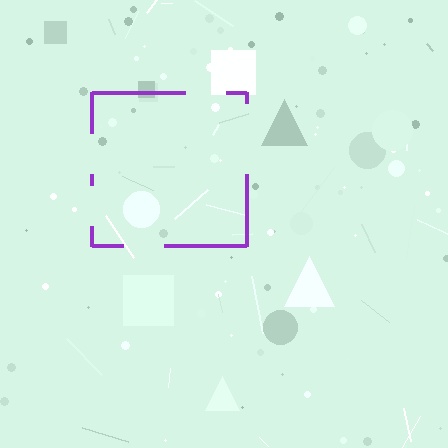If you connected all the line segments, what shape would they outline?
They would outline a square.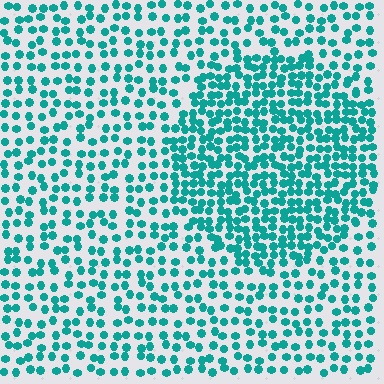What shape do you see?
I see a circle.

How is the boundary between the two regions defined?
The boundary is defined by a change in element density (approximately 1.8x ratio). All elements are the same color, size, and shape.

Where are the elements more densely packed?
The elements are more densely packed inside the circle boundary.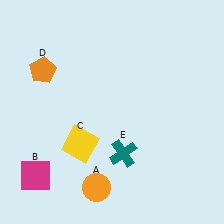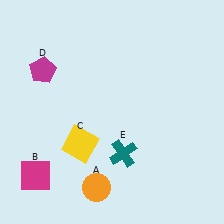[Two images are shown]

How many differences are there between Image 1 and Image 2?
There is 1 difference between the two images.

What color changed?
The pentagon (D) changed from orange in Image 1 to magenta in Image 2.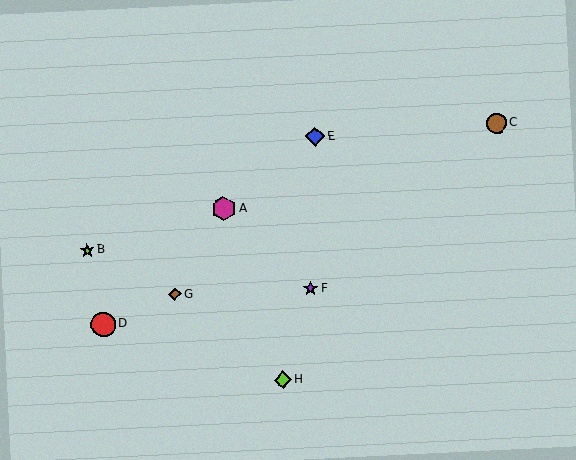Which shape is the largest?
The magenta hexagon (labeled A) is the largest.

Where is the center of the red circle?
The center of the red circle is at (103, 324).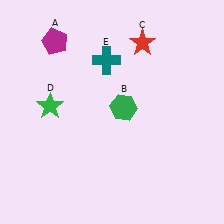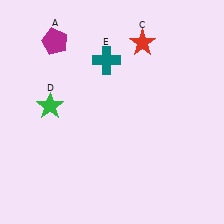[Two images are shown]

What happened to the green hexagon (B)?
The green hexagon (B) was removed in Image 2. It was in the top-right area of Image 1.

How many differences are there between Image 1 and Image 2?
There is 1 difference between the two images.